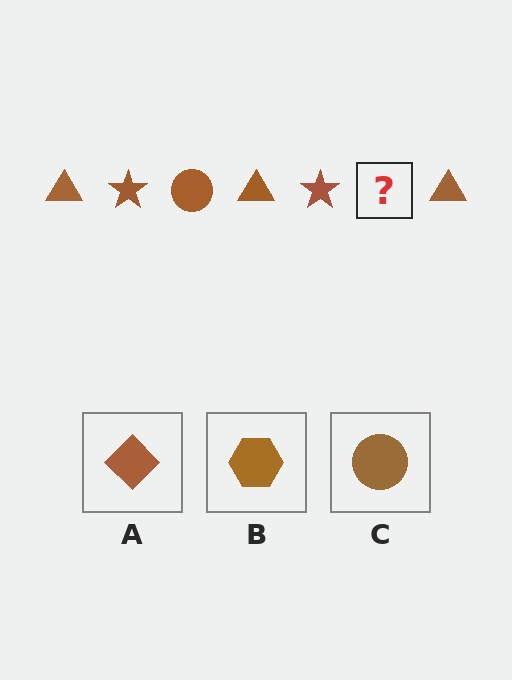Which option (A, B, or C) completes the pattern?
C.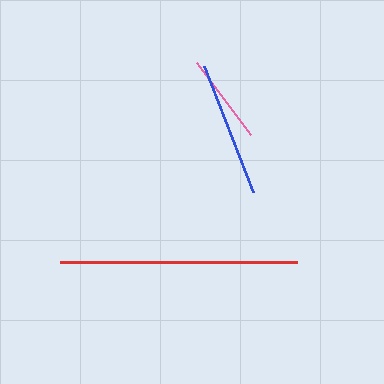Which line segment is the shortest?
The pink line is the shortest at approximately 90 pixels.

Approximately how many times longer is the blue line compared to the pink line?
The blue line is approximately 1.5 times the length of the pink line.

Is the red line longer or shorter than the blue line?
The red line is longer than the blue line.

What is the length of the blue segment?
The blue segment is approximately 135 pixels long.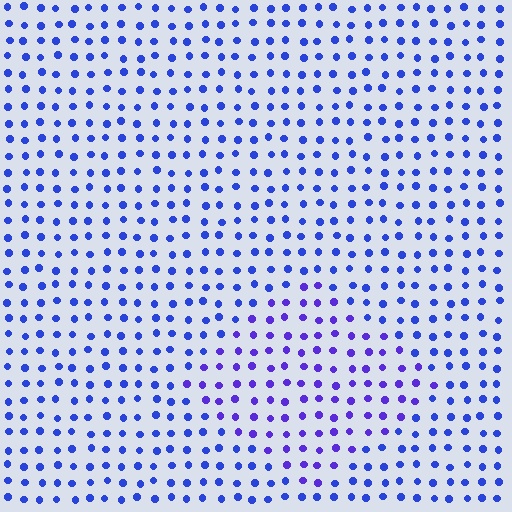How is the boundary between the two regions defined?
The boundary is defined purely by a slight shift in hue (about 26 degrees). Spacing, size, and orientation are identical on both sides.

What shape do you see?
I see a diamond.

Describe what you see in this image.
The image is filled with small blue elements in a uniform arrangement. A diamond-shaped region is visible where the elements are tinted to a slightly different hue, forming a subtle color boundary.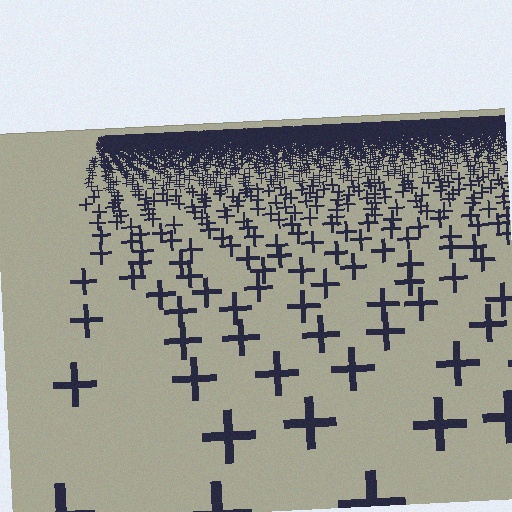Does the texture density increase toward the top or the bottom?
Density increases toward the top.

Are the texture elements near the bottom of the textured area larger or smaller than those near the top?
Larger. Near the bottom, elements are closer to the viewer and appear at a bigger on-screen size.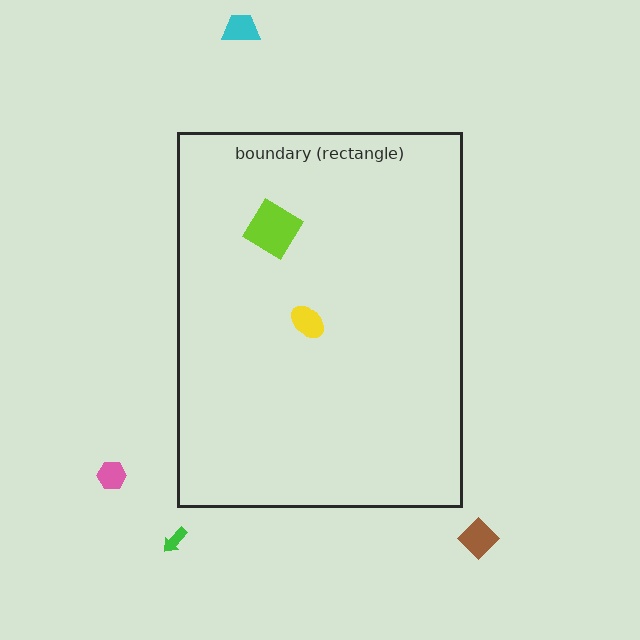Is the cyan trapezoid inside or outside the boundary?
Outside.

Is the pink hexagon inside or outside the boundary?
Outside.